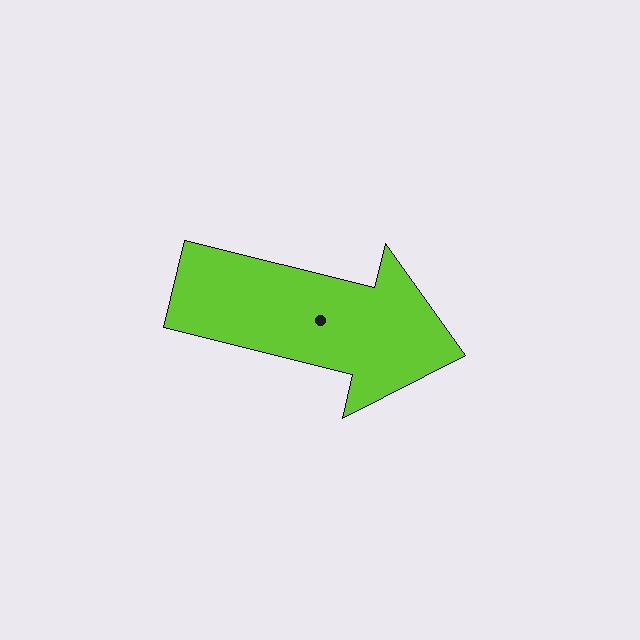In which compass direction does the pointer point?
East.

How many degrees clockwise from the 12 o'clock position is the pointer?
Approximately 104 degrees.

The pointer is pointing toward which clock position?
Roughly 3 o'clock.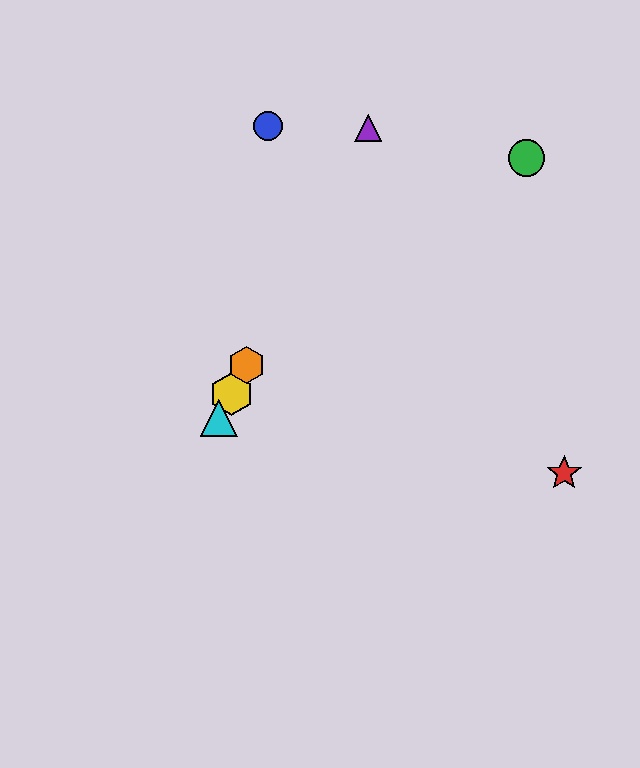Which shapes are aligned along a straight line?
The yellow hexagon, the purple triangle, the orange hexagon, the cyan triangle are aligned along a straight line.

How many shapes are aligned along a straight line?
4 shapes (the yellow hexagon, the purple triangle, the orange hexagon, the cyan triangle) are aligned along a straight line.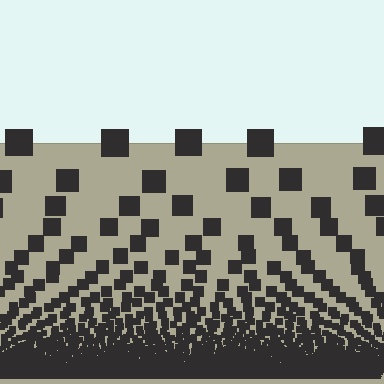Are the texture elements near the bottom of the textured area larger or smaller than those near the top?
Smaller. The gradient is inverted — elements near the bottom are smaller and denser.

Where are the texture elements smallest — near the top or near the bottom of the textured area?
Near the bottom.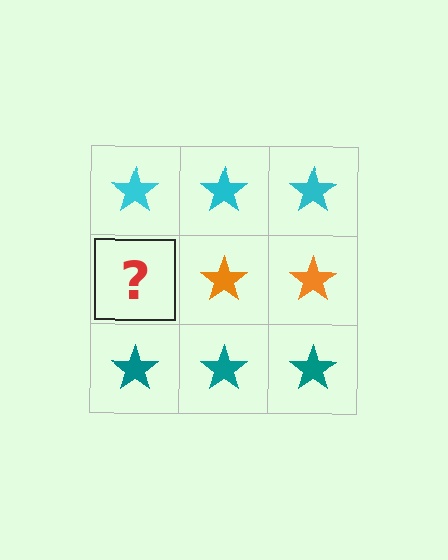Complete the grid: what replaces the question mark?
The question mark should be replaced with an orange star.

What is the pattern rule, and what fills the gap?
The rule is that each row has a consistent color. The gap should be filled with an orange star.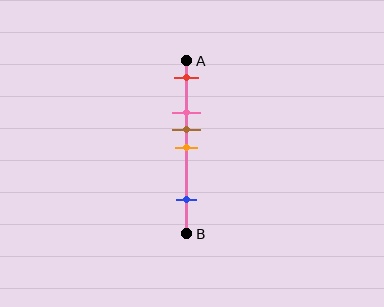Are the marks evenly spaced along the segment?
No, the marks are not evenly spaced.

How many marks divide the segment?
There are 5 marks dividing the segment.